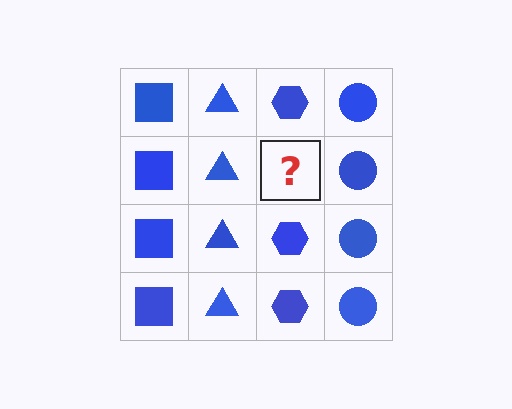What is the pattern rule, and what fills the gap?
The rule is that each column has a consistent shape. The gap should be filled with a blue hexagon.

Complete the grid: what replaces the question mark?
The question mark should be replaced with a blue hexagon.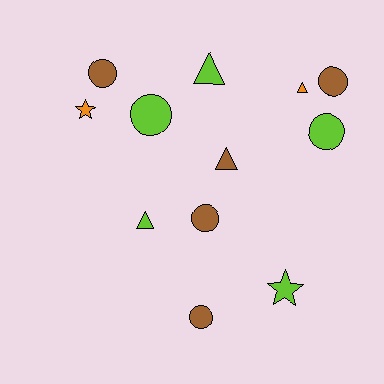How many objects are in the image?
There are 12 objects.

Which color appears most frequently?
Lime, with 5 objects.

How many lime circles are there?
There are 2 lime circles.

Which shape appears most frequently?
Circle, with 6 objects.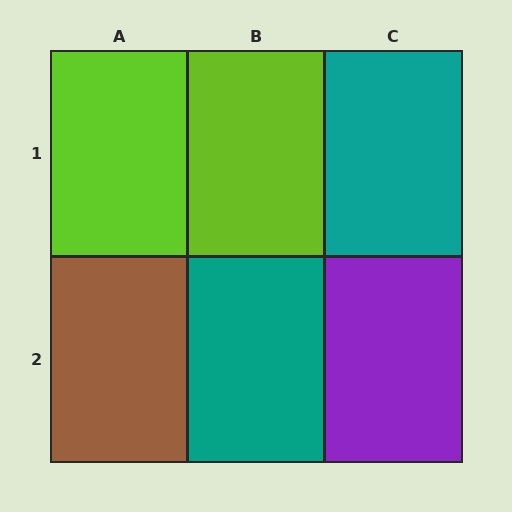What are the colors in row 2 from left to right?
Brown, teal, purple.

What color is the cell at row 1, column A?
Lime.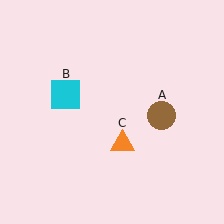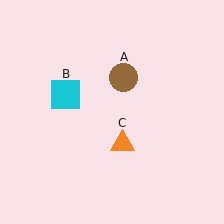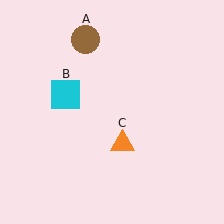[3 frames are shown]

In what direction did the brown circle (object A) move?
The brown circle (object A) moved up and to the left.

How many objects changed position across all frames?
1 object changed position: brown circle (object A).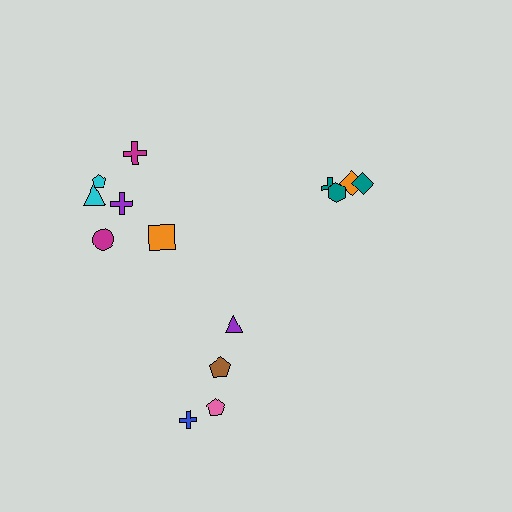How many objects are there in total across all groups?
There are 14 objects.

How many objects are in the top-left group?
There are 6 objects.